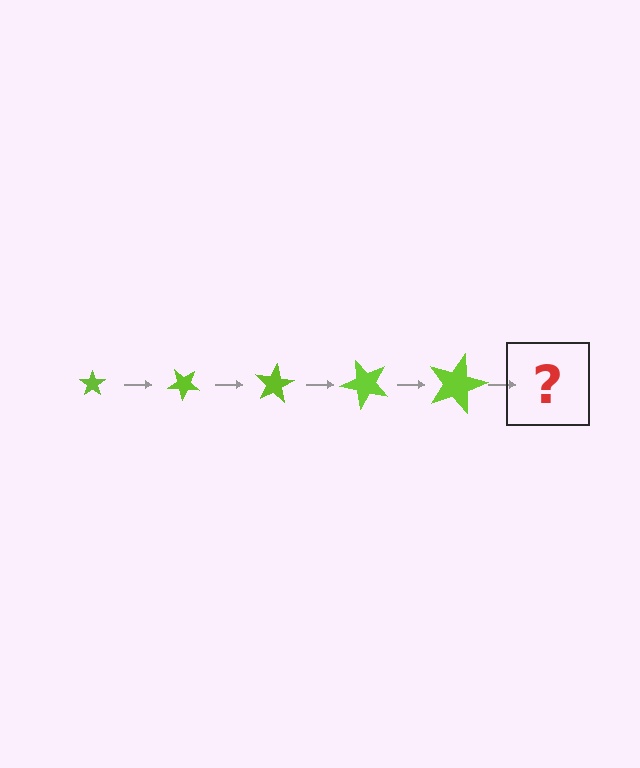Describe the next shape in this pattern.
It should be a star, larger than the previous one and rotated 200 degrees from the start.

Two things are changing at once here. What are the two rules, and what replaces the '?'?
The two rules are that the star grows larger each step and it rotates 40 degrees each step. The '?' should be a star, larger than the previous one and rotated 200 degrees from the start.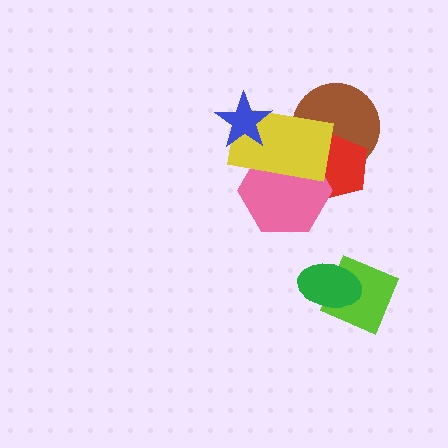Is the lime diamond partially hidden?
Yes, it is partially covered by another shape.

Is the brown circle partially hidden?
Yes, it is partially covered by another shape.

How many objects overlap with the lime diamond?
1 object overlaps with the lime diamond.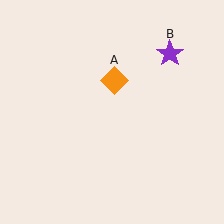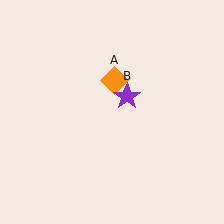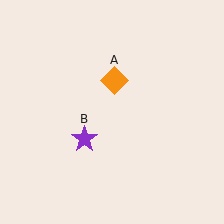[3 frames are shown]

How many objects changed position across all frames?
1 object changed position: purple star (object B).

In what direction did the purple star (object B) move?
The purple star (object B) moved down and to the left.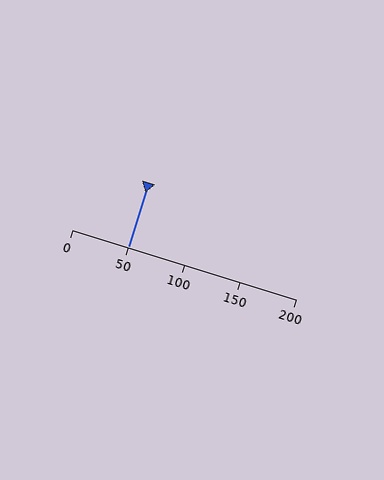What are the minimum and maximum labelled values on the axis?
The axis runs from 0 to 200.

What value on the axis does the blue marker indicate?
The marker indicates approximately 50.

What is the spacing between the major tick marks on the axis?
The major ticks are spaced 50 apart.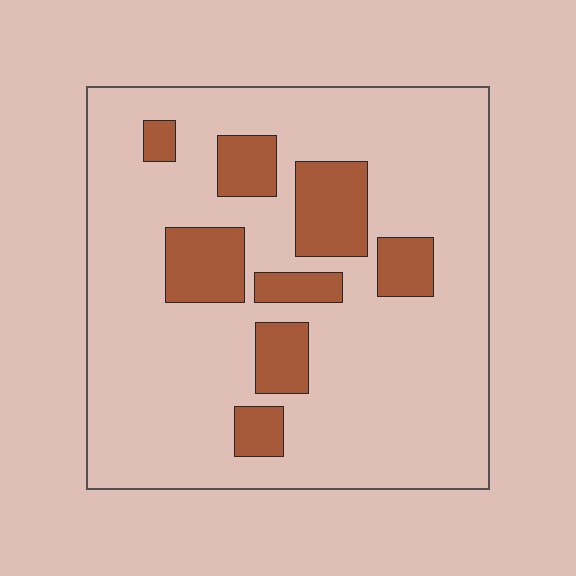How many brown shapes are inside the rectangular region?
8.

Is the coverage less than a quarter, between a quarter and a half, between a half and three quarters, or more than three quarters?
Less than a quarter.